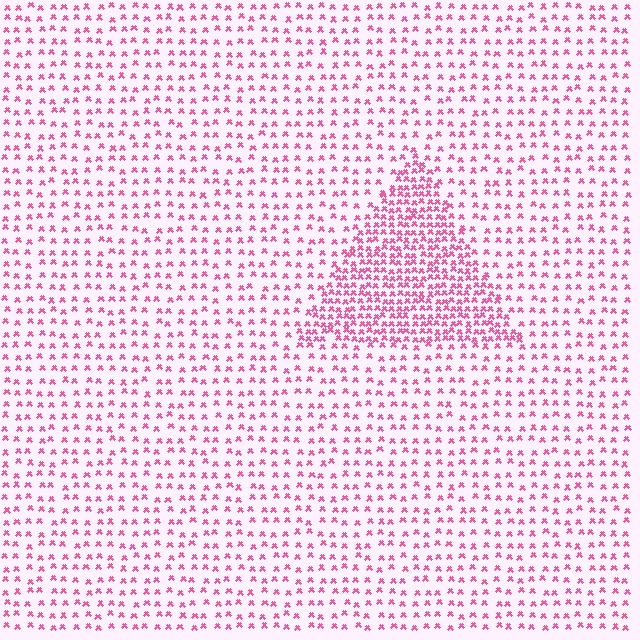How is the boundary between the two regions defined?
The boundary is defined by a change in element density (approximately 2.4x ratio). All elements are the same color, size, and shape.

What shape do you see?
I see a triangle.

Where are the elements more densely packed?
The elements are more densely packed inside the triangle boundary.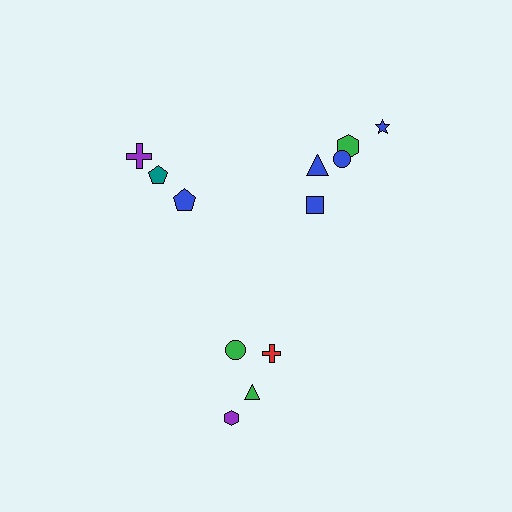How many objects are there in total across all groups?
There are 12 objects.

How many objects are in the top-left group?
There are 3 objects.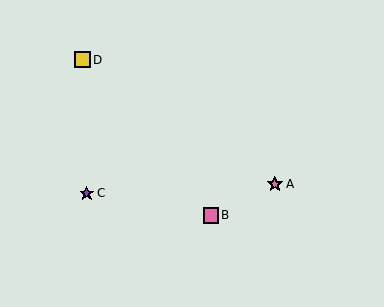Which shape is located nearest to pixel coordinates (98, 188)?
The purple star (labeled C) at (87, 193) is nearest to that location.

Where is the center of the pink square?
The center of the pink square is at (211, 215).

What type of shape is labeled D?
Shape D is a yellow square.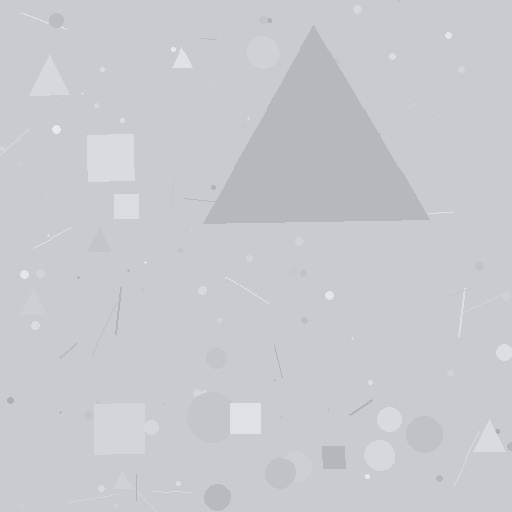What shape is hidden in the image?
A triangle is hidden in the image.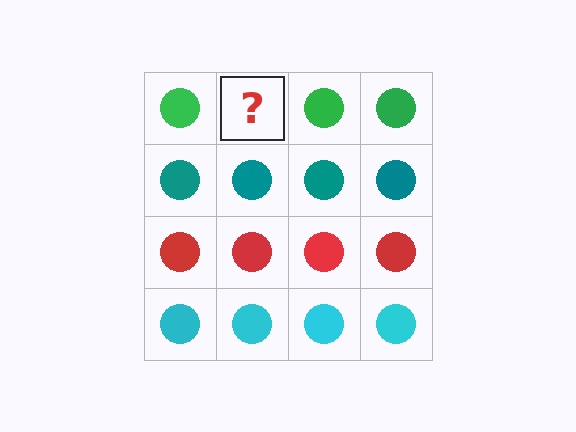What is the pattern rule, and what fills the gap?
The rule is that each row has a consistent color. The gap should be filled with a green circle.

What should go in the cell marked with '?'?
The missing cell should contain a green circle.